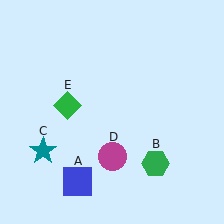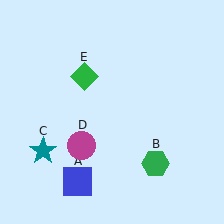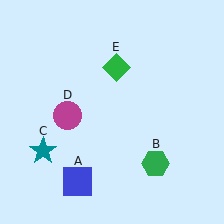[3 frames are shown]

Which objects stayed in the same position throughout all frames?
Blue square (object A) and green hexagon (object B) and teal star (object C) remained stationary.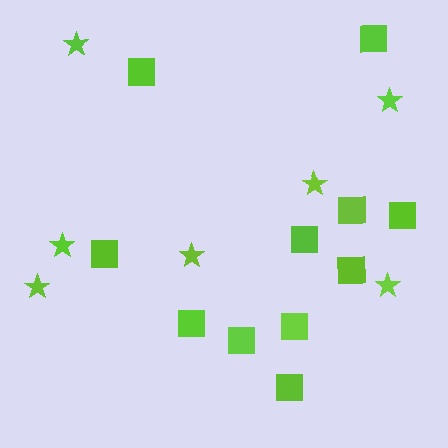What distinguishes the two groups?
There are 2 groups: one group of squares (11) and one group of stars (7).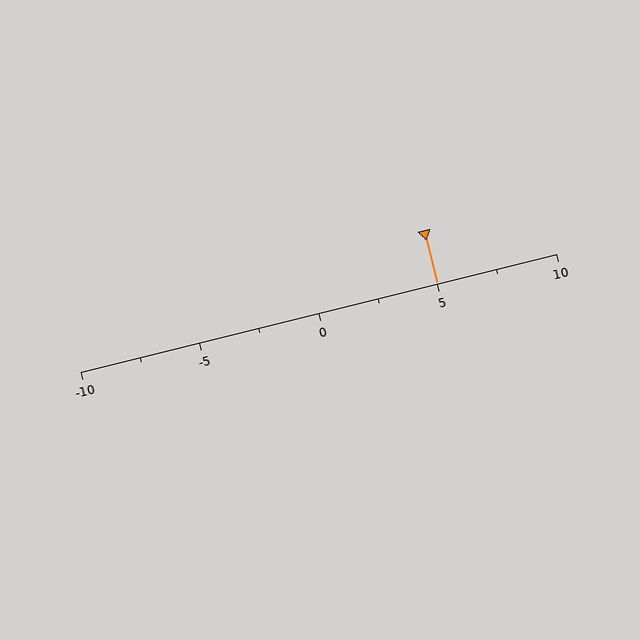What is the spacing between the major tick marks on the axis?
The major ticks are spaced 5 apart.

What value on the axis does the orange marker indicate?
The marker indicates approximately 5.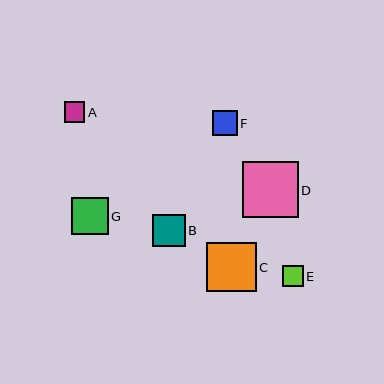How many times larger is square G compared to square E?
Square G is approximately 1.8 times the size of square E.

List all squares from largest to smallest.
From largest to smallest: D, C, G, B, F, E, A.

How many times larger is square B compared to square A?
Square B is approximately 1.6 times the size of square A.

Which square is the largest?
Square D is the largest with a size of approximately 56 pixels.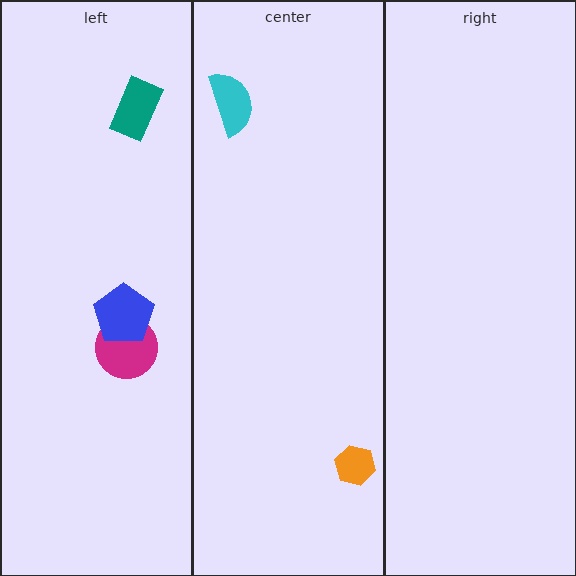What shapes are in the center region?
The cyan semicircle, the orange hexagon.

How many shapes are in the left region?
3.